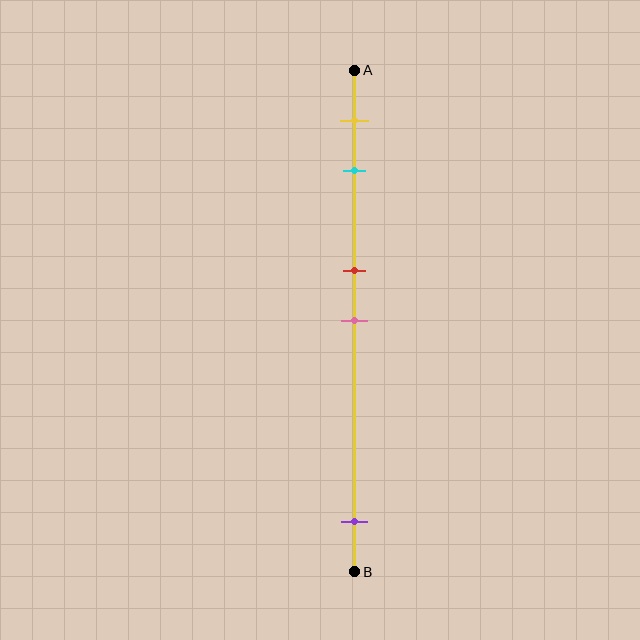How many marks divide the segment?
There are 5 marks dividing the segment.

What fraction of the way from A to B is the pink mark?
The pink mark is approximately 50% (0.5) of the way from A to B.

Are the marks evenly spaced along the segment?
No, the marks are not evenly spaced.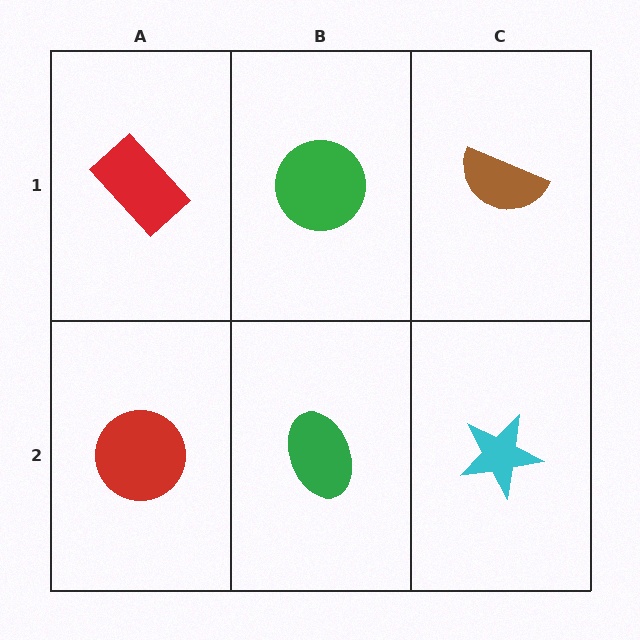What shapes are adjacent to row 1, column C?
A cyan star (row 2, column C), a green circle (row 1, column B).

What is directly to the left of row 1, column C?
A green circle.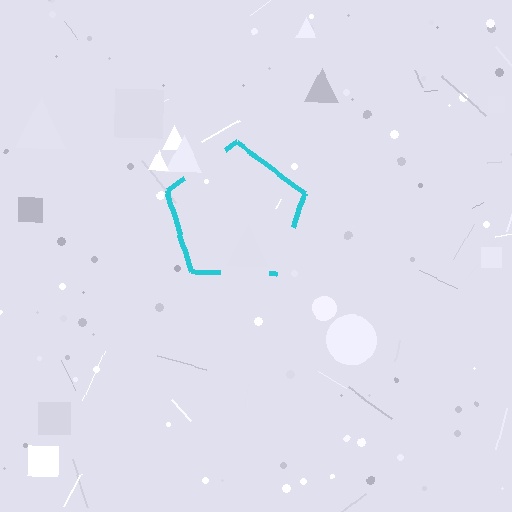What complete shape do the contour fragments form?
The contour fragments form a pentagon.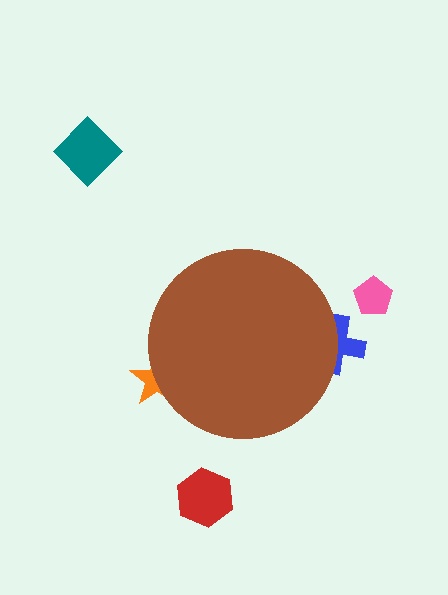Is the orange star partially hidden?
Yes, the orange star is partially hidden behind the brown circle.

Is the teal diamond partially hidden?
No, the teal diamond is fully visible.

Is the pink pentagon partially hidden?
No, the pink pentagon is fully visible.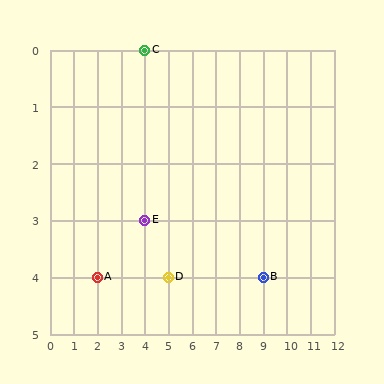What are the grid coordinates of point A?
Point A is at grid coordinates (2, 4).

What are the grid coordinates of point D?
Point D is at grid coordinates (5, 4).